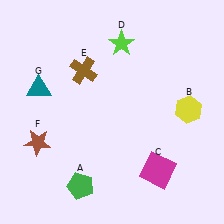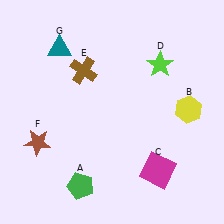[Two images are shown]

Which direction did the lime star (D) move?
The lime star (D) moved right.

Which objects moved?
The objects that moved are: the lime star (D), the teal triangle (G).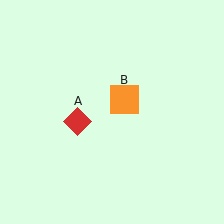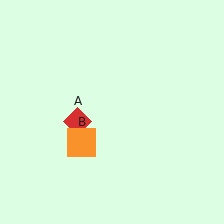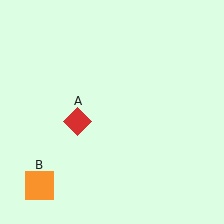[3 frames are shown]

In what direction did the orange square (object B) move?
The orange square (object B) moved down and to the left.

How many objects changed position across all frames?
1 object changed position: orange square (object B).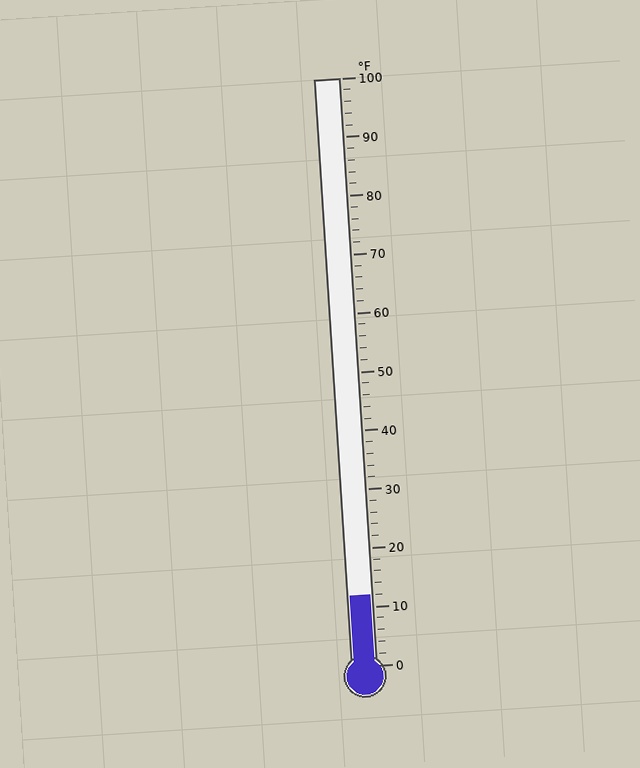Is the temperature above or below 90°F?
The temperature is below 90°F.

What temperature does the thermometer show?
The thermometer shows approximately 12°F.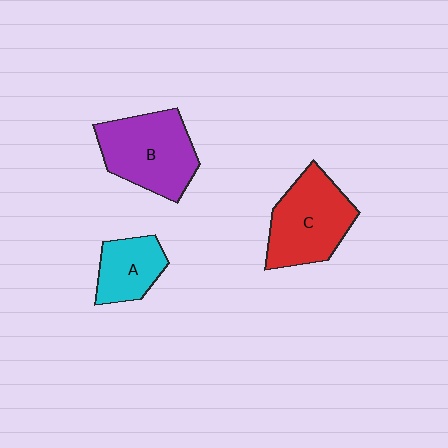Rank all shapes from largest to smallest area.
From largest to smallest: B (purple), C (red), A (cyan).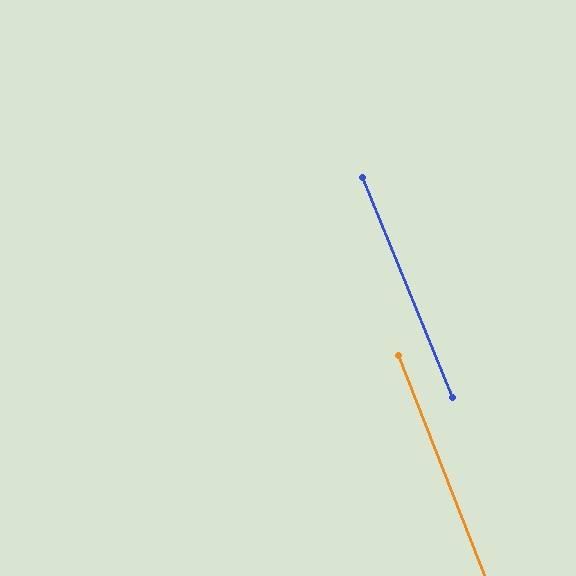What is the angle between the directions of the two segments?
Approximately 1 degree.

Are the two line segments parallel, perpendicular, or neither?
Parallel — their directions differ by only 0.6°.